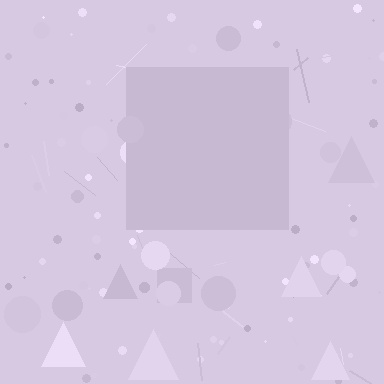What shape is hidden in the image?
A square is hidden in the image.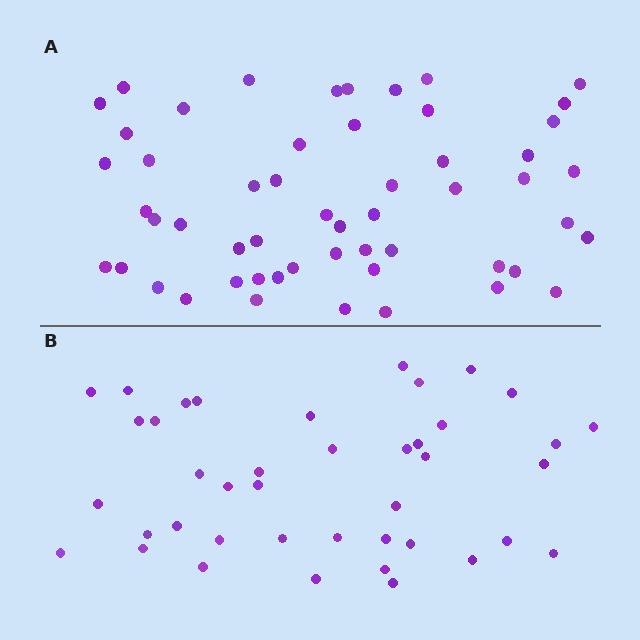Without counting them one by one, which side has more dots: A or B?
Region A (the top region) has more dots.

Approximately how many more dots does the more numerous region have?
Region A has approximately 15 more dots than region B.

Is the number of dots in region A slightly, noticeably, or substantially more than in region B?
Region A has noticeably more, but not dramatically so. The ratio is roughly 1.3 to 1.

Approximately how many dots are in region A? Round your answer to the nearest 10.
About 50 dots. (The exact count is 54, which rounds to 50.)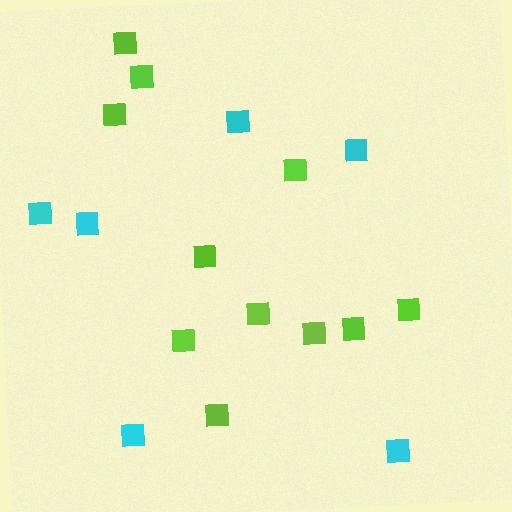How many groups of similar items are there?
There are 2 groups: one group of lime squares (11) and one group of cyan squares (6).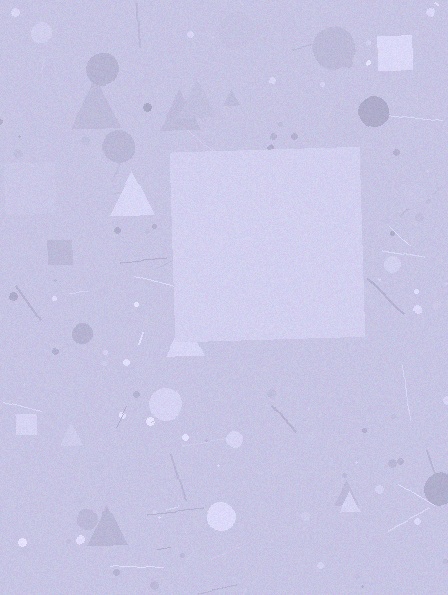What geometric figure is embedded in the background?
A square is embedded in the background.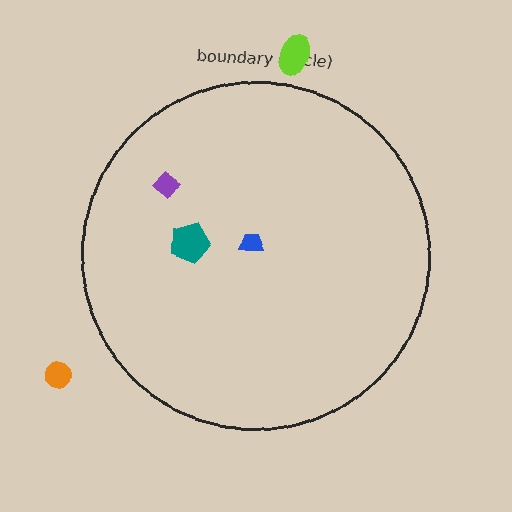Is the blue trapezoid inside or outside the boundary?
Inside.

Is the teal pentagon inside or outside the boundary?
Inside.